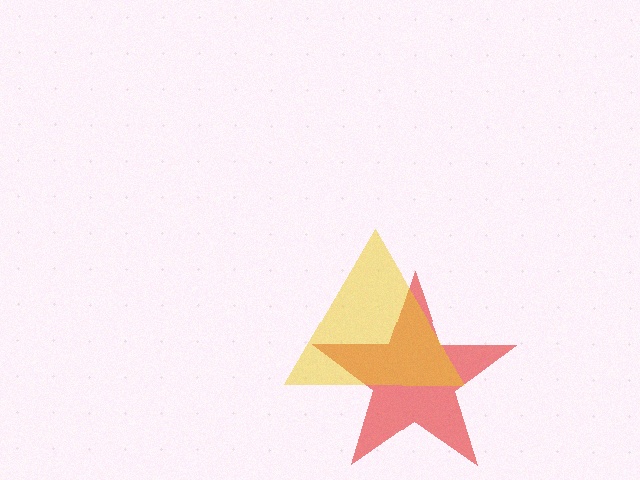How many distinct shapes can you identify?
There are 2 distinct shapes: a red star, a yellow triangle.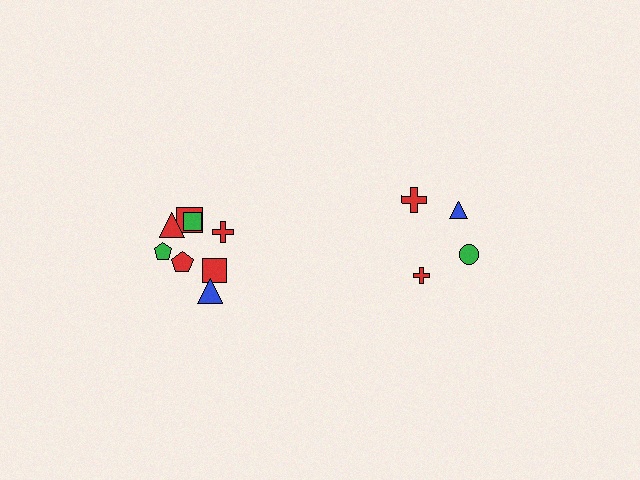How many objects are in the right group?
There are 4 objects.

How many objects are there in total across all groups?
There are 12 objects.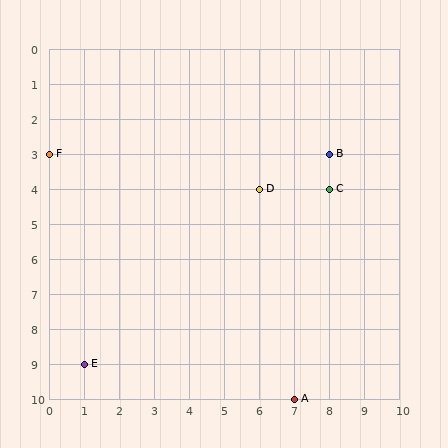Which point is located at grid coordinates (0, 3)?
Point F is at (0, 3).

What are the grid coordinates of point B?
Point B is at grid coordinates (8, 3).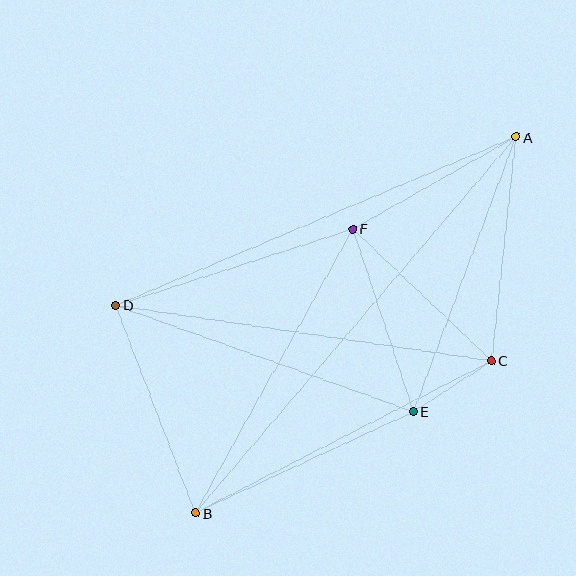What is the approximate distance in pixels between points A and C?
The distance between A and C is approximately 225 pixels.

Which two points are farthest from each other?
Points A and B are farthest from each other.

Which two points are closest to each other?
Points C and E are closest to each other.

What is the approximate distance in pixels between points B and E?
The distance between B and E is approximately 240 pixels.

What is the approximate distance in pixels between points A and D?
The distance between A and D is approximately 434 pixels.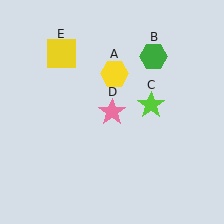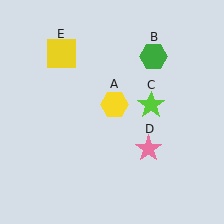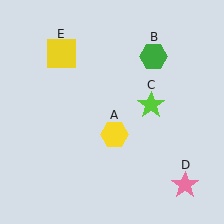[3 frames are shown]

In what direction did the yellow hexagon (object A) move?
The yellow hexagon (object A) moved down.